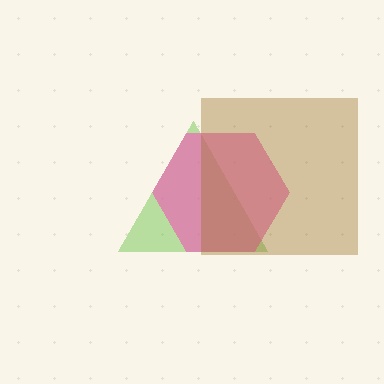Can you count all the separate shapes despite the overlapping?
Yes, there are 3 separate shapes.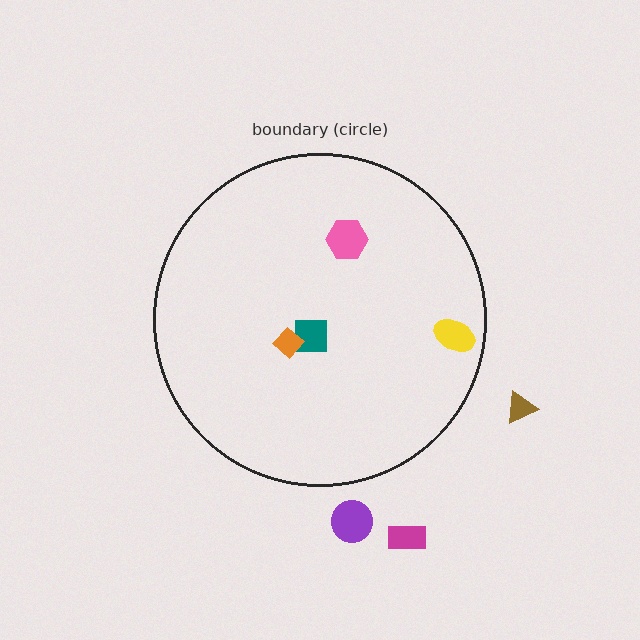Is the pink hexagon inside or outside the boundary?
Inside.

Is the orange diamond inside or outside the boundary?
Inside.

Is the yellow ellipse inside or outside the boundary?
Inside.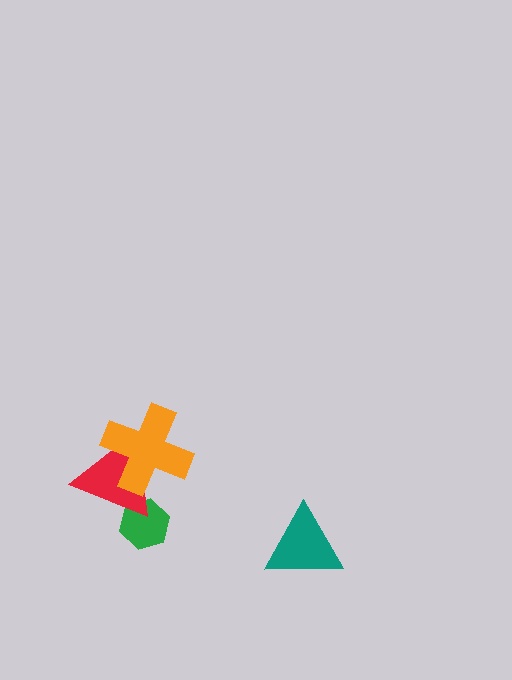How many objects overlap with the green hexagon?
1 object overlaps with the green hexagon.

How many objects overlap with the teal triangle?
0 objects overlap with the teal triangle.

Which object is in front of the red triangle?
The orange cross is in front of the red triangle.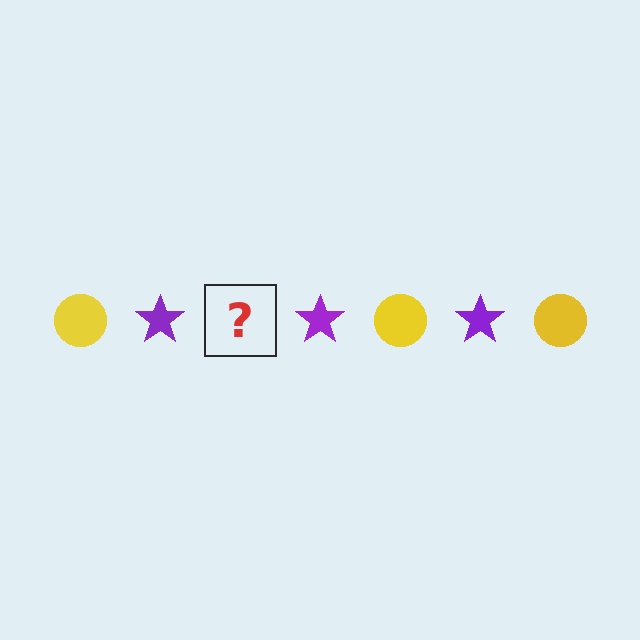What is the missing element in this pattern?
The missing element is a yellow circle.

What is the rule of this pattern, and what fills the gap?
The rule is that the pattern alternates between yellow circle and purple star. The gap should be filled with a yellow circle.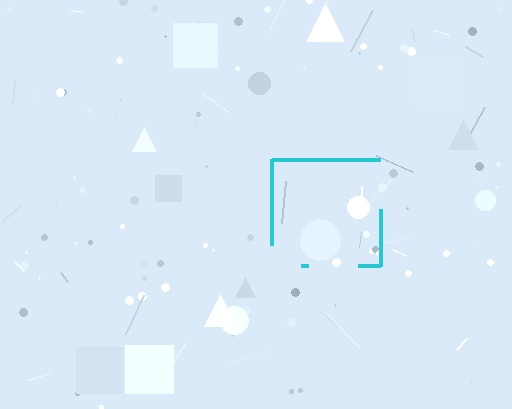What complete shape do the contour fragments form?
The contour fragments form a square.